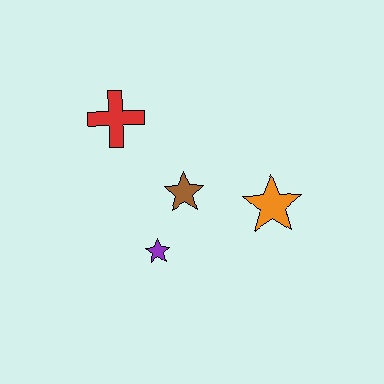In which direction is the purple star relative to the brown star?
The purple star is below the brown star.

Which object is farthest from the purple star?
The red cross is farthest from the purple star.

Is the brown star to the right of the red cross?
Yes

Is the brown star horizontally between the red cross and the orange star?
Yes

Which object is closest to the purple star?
The brown star is closest to the purple star.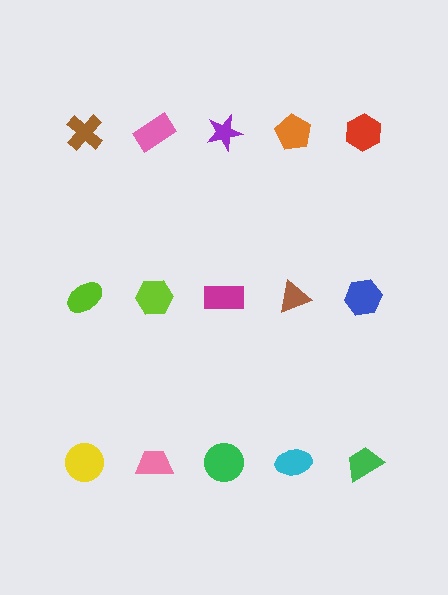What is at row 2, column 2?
A lime hexagon.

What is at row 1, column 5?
A red hexagon.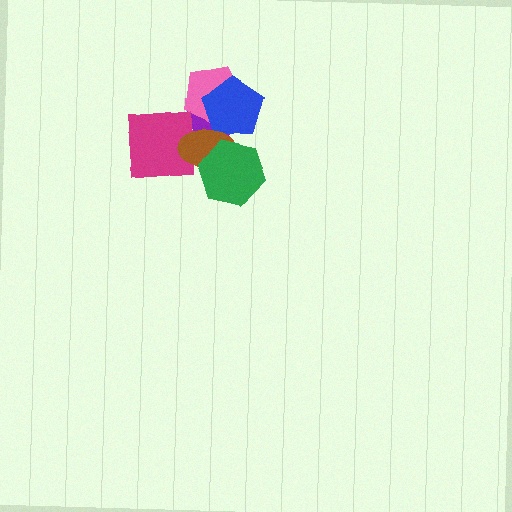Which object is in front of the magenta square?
The brown ellipse is in front of the magenta square.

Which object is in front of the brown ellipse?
The green hexagon is in front of the brown ellipse.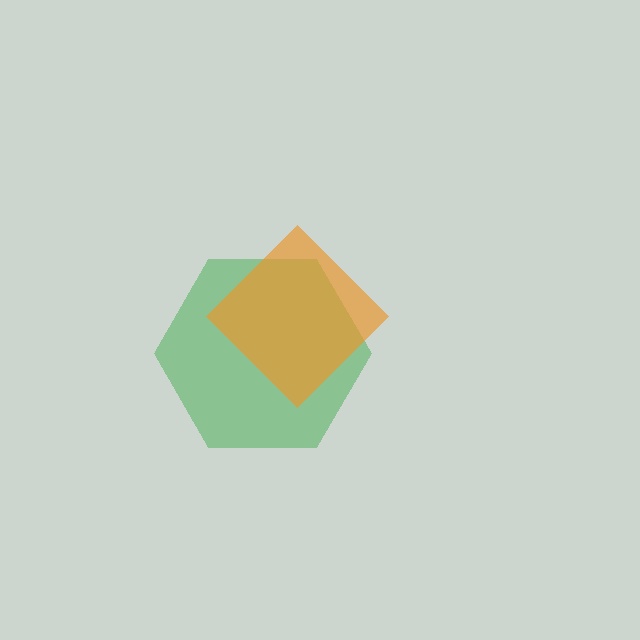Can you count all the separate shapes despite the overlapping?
Yes, there are 2 separate shapes.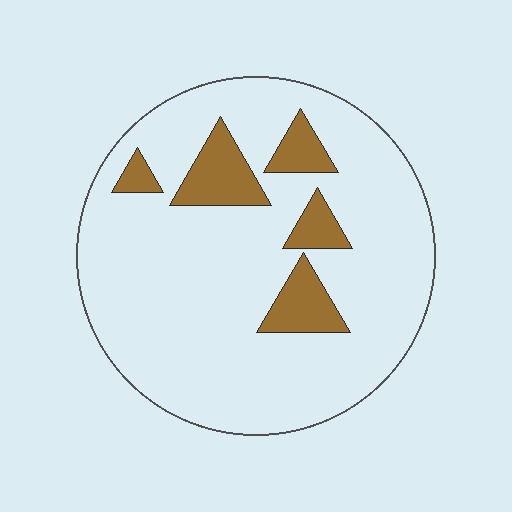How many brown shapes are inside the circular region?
5.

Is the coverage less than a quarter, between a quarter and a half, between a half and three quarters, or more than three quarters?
Less than a quarter.